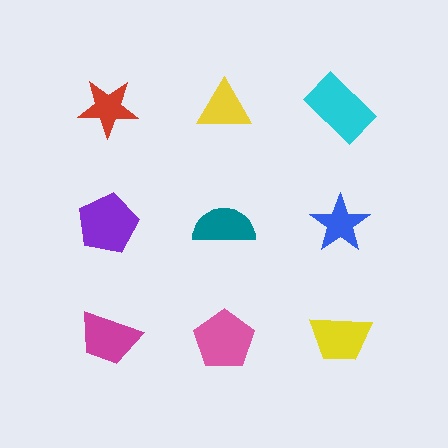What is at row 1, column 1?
A red star.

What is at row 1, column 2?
A yellow triangle.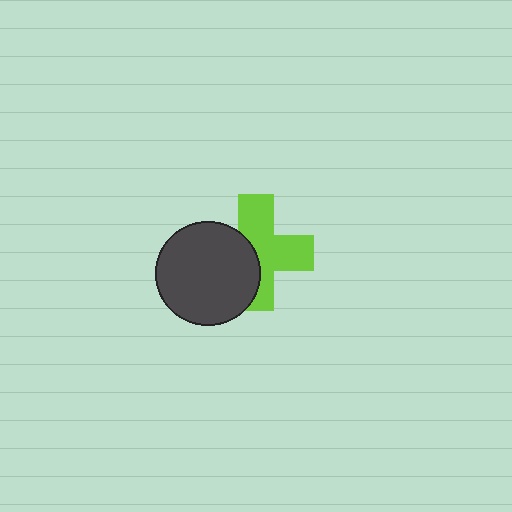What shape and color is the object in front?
The object in front is a dark gray circle.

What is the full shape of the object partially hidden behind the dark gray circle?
The partially hidden object is a lime cross.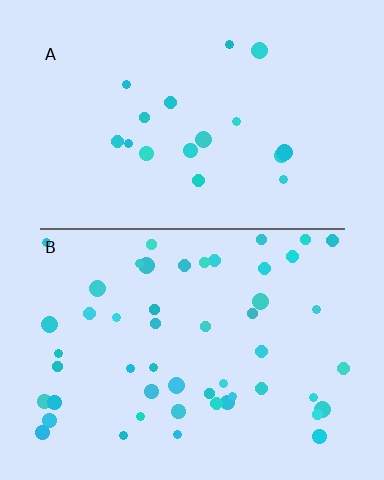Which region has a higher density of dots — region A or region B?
B (the bottom).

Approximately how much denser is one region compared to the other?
Approximately 2.8× — region B over region A.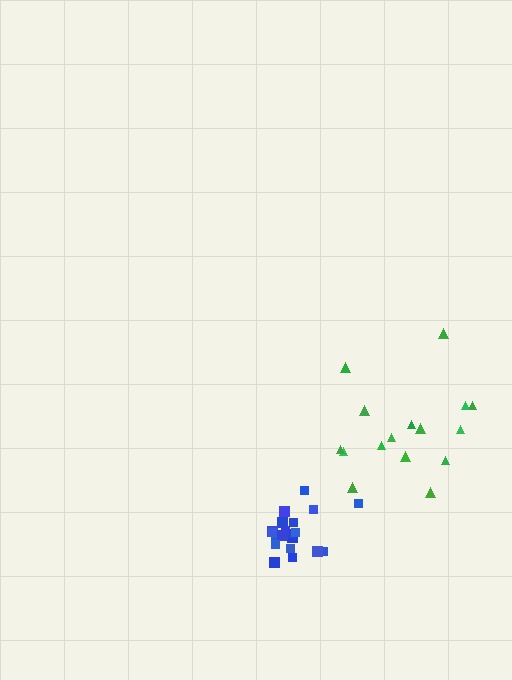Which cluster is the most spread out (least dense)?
Green.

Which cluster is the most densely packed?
Blue.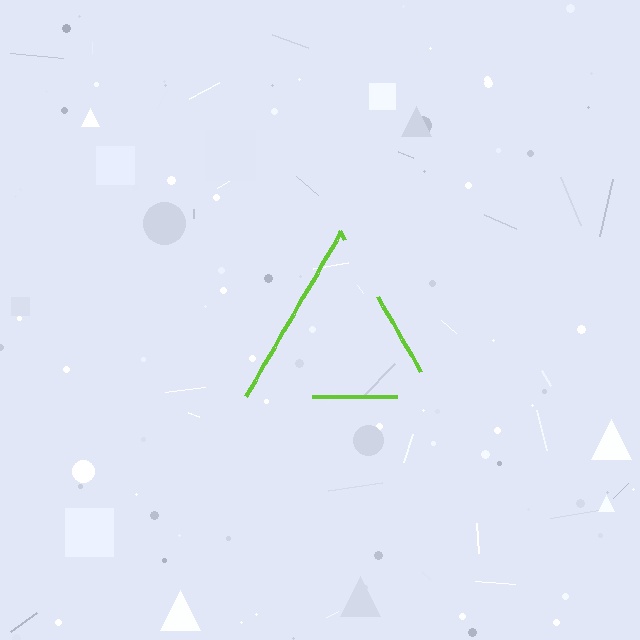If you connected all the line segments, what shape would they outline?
They would outline a triangle.